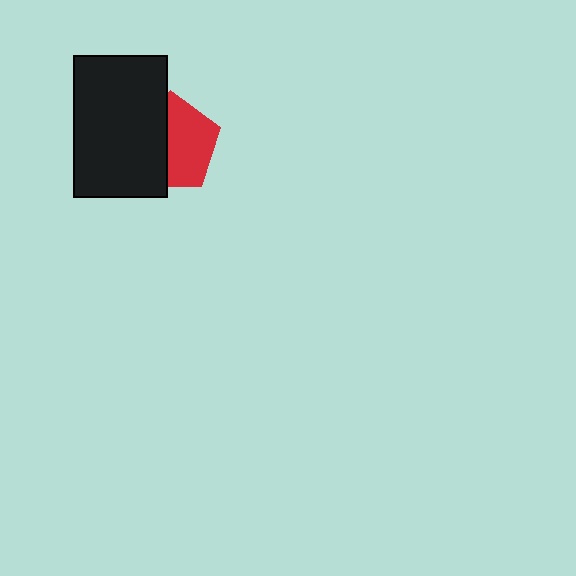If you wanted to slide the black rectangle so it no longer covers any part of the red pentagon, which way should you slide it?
Slide it left — that is the most direct way to separate the two shapes.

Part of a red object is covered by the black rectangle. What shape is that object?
It is a pentagon.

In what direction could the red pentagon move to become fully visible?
The red pentagon could move right. That would shift it out from behind the black rectangle entirely.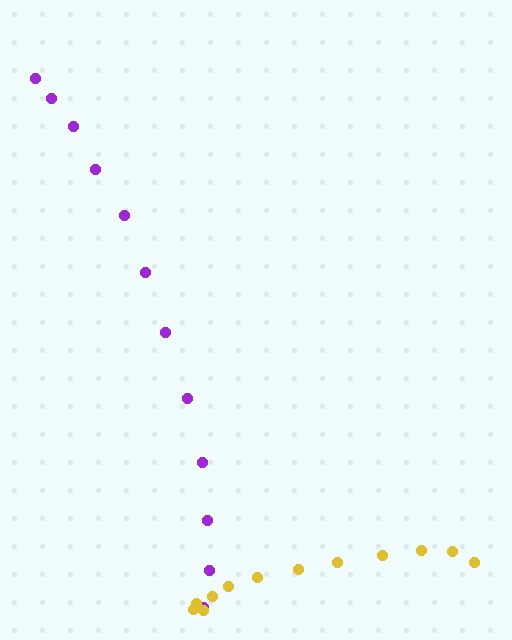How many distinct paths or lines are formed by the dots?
There are 2 distinct paths.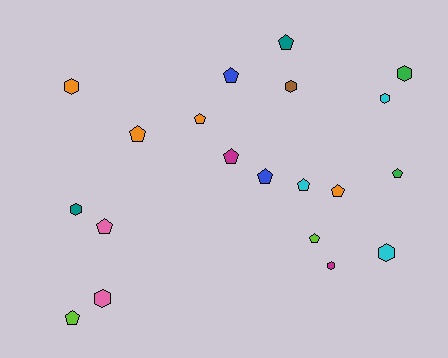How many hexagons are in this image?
There are 8 hexagons.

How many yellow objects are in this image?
There are no yellow objects.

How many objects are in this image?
There are 20 objects.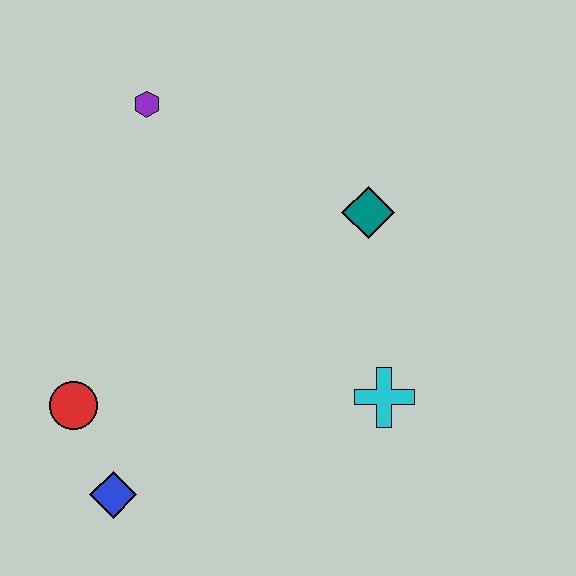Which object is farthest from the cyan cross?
The purple hexagon is farthest from the cyan cross.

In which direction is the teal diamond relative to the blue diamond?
The teal diamond is above the blue diamond.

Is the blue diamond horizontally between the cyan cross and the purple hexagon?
No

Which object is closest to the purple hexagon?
The teal diamond is closest to the purple hexagon.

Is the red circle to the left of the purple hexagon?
Yes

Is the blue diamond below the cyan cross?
Yes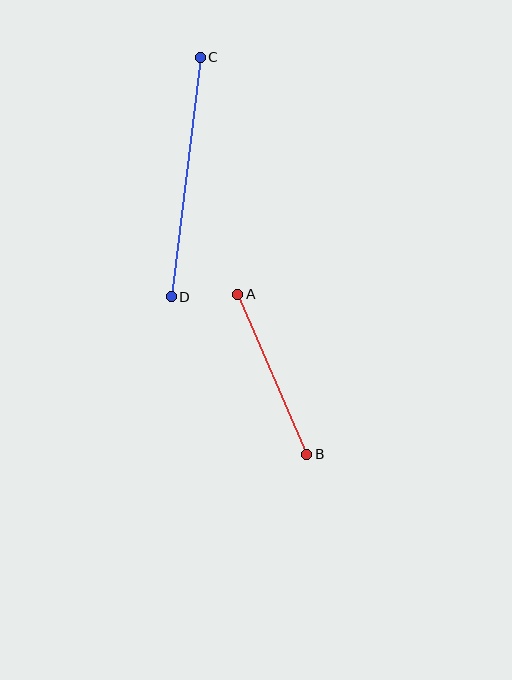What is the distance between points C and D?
The distance is approximately 241 pixels.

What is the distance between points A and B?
The distance is approximately 174 pixels.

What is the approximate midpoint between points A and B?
The midpoint is at approximately (272, 374) pixels.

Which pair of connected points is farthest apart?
Points C and D are farthest apart.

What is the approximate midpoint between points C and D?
The midpoint is at approximately (186, 177) pixels.